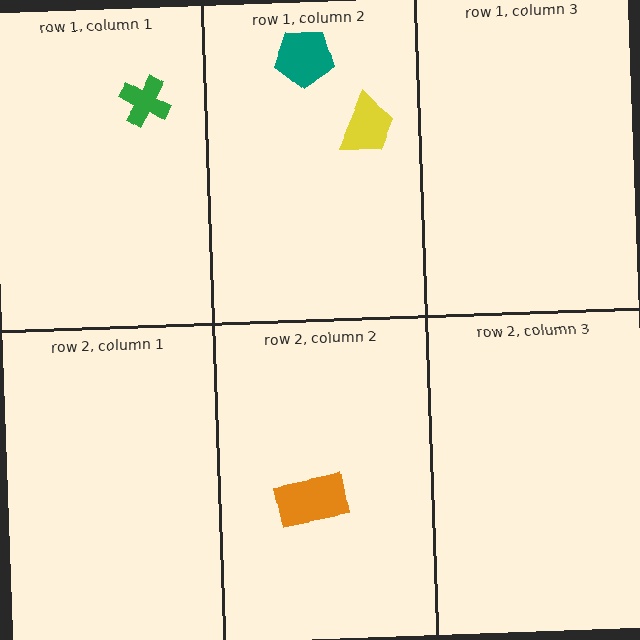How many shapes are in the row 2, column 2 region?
1.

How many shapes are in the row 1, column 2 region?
2.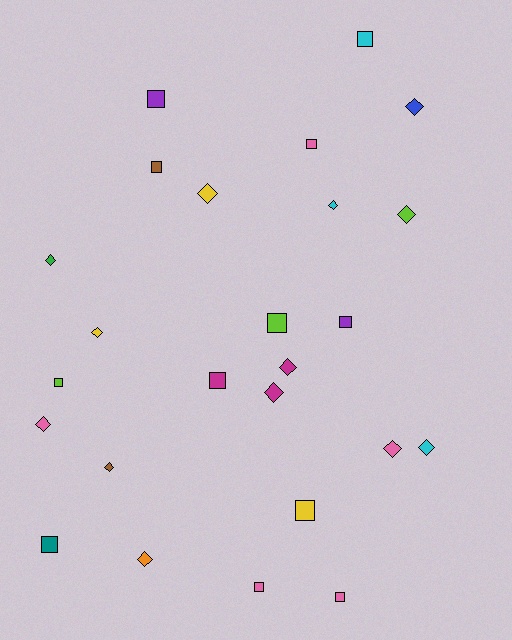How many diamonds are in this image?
There are 13 diamonds.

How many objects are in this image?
There are 25 objects.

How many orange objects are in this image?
There is 1 orange object.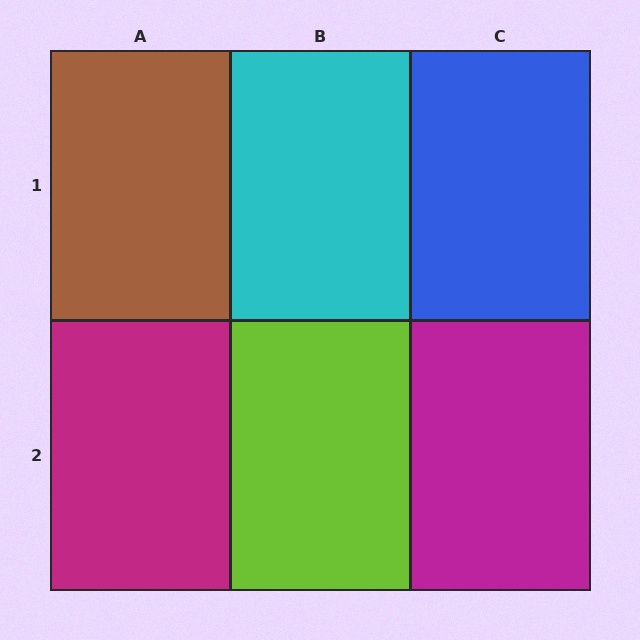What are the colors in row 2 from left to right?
Magenta, lime, magenta.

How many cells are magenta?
2 cells are magenta.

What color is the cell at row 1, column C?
Blue.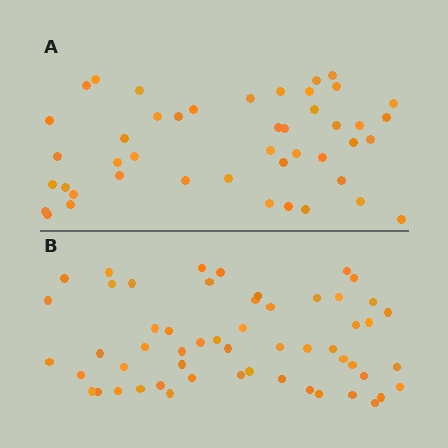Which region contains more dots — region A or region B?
Region B (the bottom region) has more dots.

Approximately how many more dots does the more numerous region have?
Region B has roughly 10 or so more dots than region A.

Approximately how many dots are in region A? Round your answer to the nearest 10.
About 40 dots. (The exact count is 45, which rounds to 40.)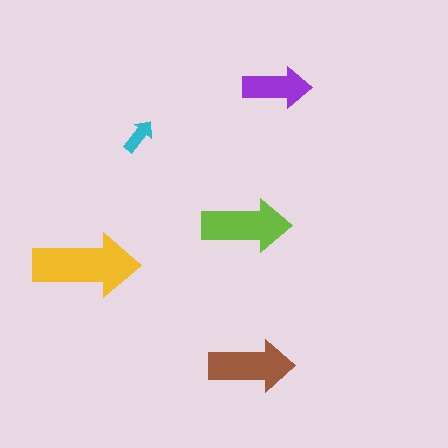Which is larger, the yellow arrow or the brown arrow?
The yellow one.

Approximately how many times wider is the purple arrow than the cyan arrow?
About 2 times wider.